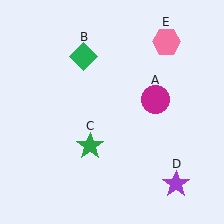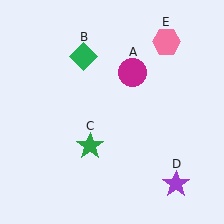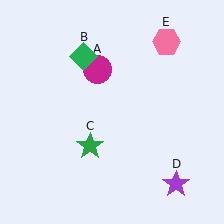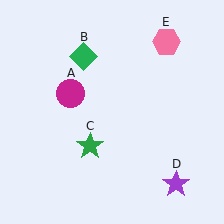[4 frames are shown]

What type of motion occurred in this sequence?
The magenta circle (object A) rotated counterclockwise around the center of the scene.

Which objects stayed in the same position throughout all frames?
Green diamond (object B) and green star (object C) and purple star (object D) and pink hexagon (object E) remained stationary.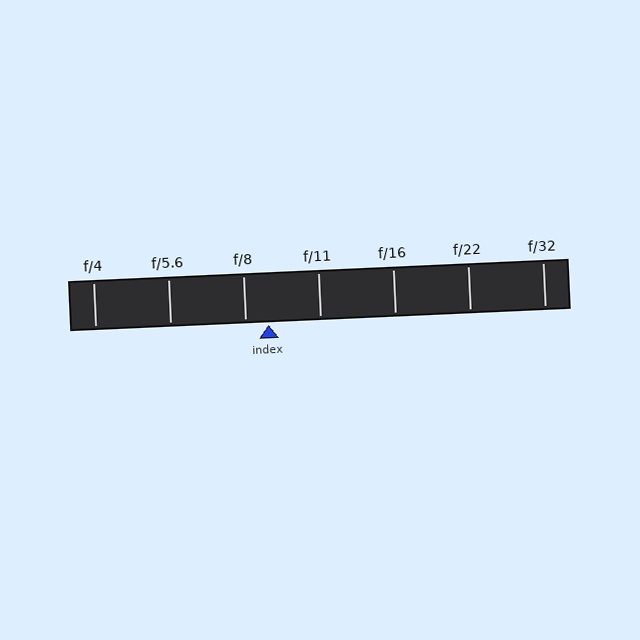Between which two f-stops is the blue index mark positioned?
The index mark is between f/8 and f/11.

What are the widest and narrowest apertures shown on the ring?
The widest aperture shown is f/4 and the narrowest is f/32.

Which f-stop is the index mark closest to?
The index mark is closest to f/8.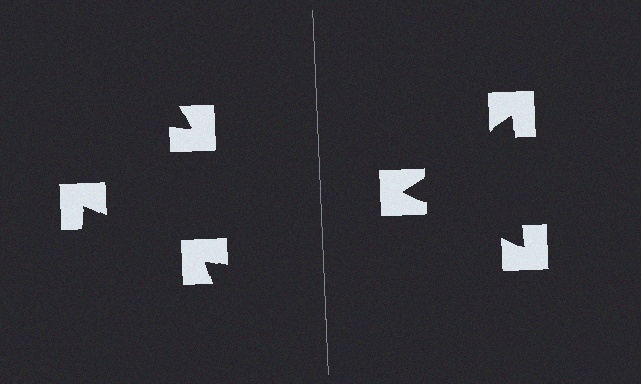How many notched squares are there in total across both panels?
6 — 3 on each side.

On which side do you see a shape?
An illusory triangle appears on the right side. On the left side the wedge cuts are rotated, so no coherent shape forms.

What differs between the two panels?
The notched squares are positioned identically on both sides; only the wedge orientations differ. On the right they align to a triangle; on the left they are misaligned.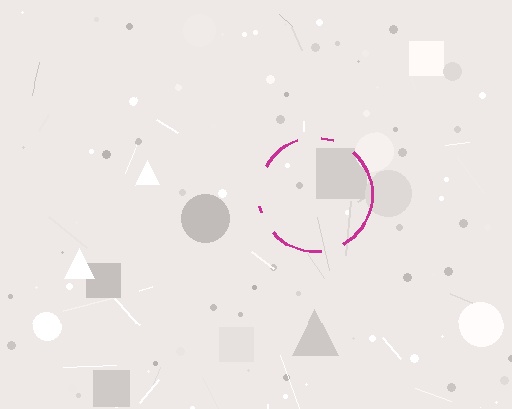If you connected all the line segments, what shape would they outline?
They would outline a circle.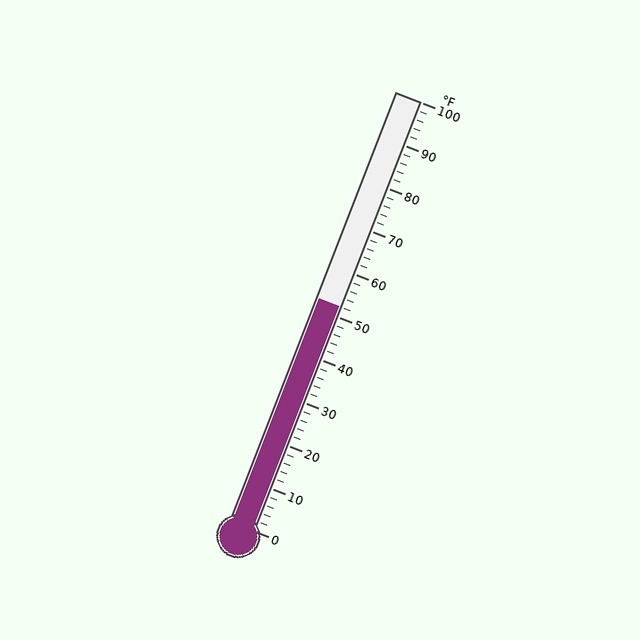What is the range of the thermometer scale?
The thermometer scale ranges from 0°F to 100°F.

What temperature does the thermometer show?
The thermometer shows approximately 52°F.